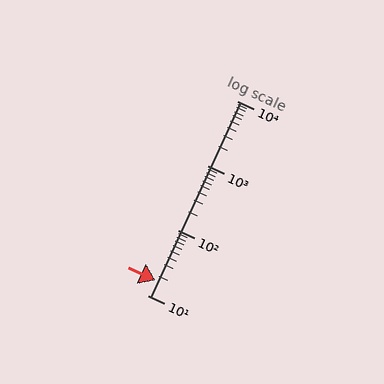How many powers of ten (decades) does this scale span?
The scale spans 3 decades, from 10 to 10000.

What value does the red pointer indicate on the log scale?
The pointer indicates approximately 17.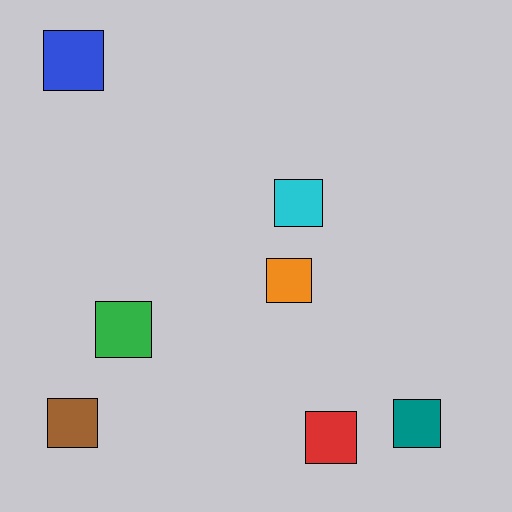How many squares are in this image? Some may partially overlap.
There are 7 squares.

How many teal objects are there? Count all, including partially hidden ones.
There is 1 teal object.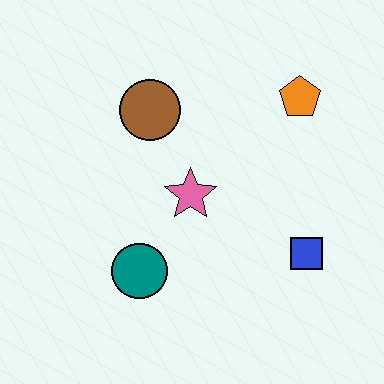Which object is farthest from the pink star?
The orange pentagon is farthest from the pink star.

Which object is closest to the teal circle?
The pink star is closest to the teal circle.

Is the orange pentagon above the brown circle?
Yes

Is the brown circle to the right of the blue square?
No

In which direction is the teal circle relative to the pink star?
The teal circle is below the pink star.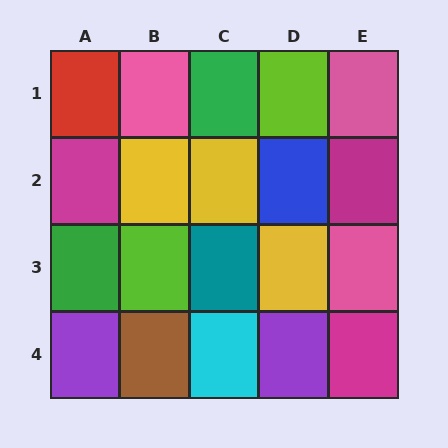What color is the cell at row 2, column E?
Magenta.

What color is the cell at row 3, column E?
Pink.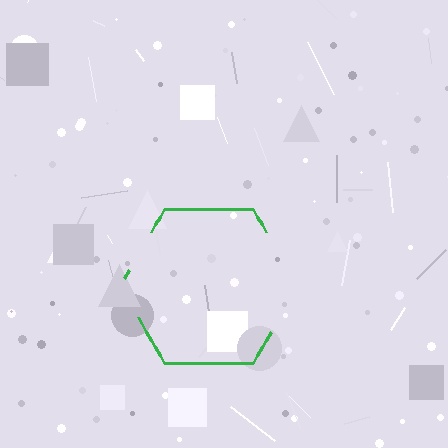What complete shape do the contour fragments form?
The contour fragments form a hexagon.